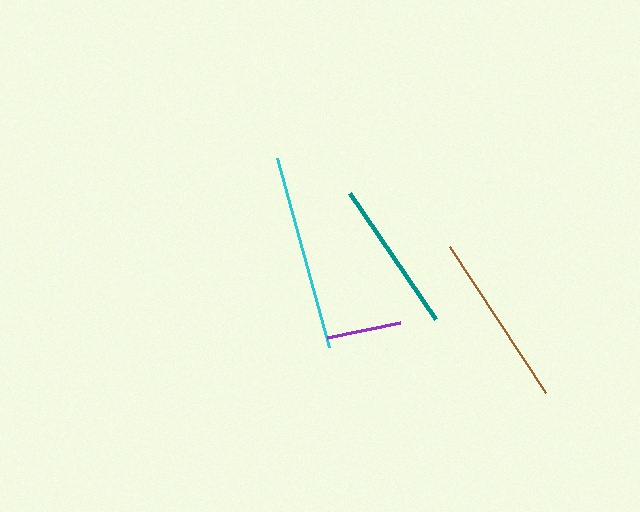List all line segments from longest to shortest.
From longest to shortest: cyan, brown, teal, purple.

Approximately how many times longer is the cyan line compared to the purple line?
The cyan line is approximately 2.6 times the length of the purple line.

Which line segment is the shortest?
The purple line is the shortest at approximately 74 pixels.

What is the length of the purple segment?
The purple segment is approximately 74 pixels long.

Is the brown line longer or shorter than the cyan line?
The cyan line is longer than the brown line.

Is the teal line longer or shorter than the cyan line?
The cyan line is longer than the teal line.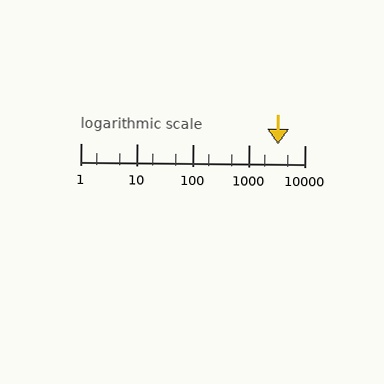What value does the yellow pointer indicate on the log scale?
The pointer indicates approximately 3400.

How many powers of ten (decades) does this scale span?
The scale spans 4 decades, from 1 to 10000.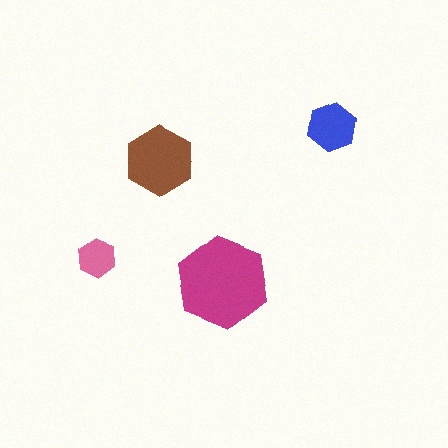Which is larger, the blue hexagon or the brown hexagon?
The brown one.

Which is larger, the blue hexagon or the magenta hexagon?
The magenta one.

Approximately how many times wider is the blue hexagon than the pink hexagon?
About 1.5 times wider.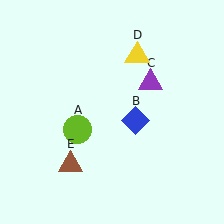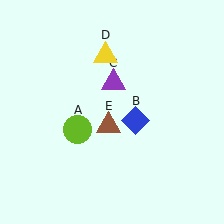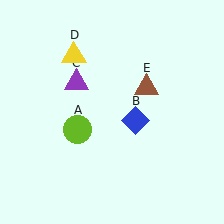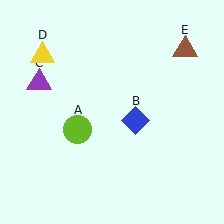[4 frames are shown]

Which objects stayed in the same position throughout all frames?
Lime circle (object A) and blue diamond (object B) remained stationary.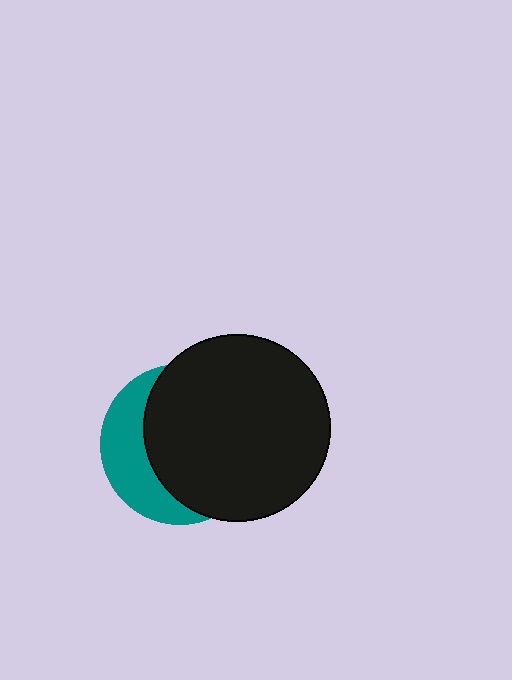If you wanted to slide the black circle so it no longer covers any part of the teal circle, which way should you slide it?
Slide it right — that is the most direct way to separate the two shapes.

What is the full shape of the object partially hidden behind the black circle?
The partially hidden object is a teal circle.